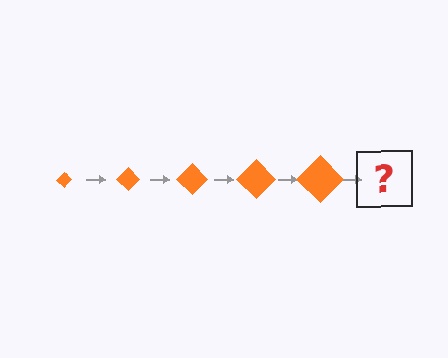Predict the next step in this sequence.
The next step is an orange diamond, larger than the previous one.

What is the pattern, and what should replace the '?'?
The pattern is that the diamond gets progressively larger each step. The '?' should be an orange diamond, larger than the previous one.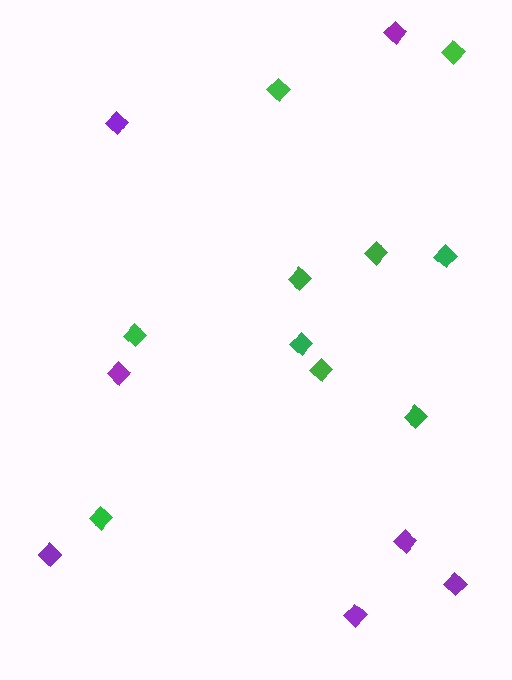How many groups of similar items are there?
There are 2 groups: one group of green diamonds (10) and one group of purple diamonds (7).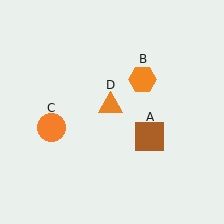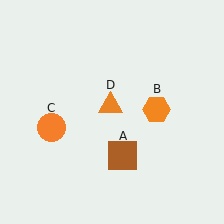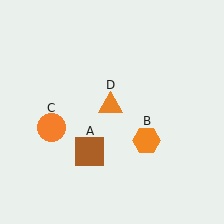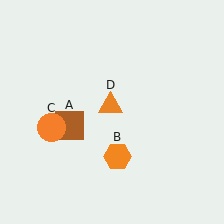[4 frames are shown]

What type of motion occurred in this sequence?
The brown square (object A), orange hexagon (object B) rotated clockwise around the center of the scene.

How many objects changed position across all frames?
2 objects changed position: brown square (object A), orange hexagon (object B).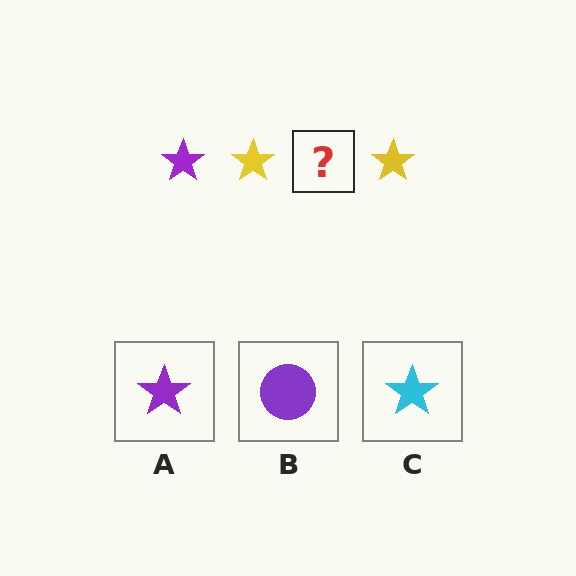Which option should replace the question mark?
Option A.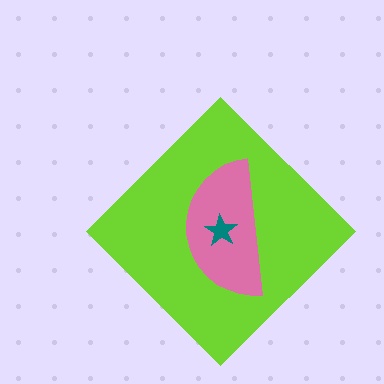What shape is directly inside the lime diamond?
The pink semicircle.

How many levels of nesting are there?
3.